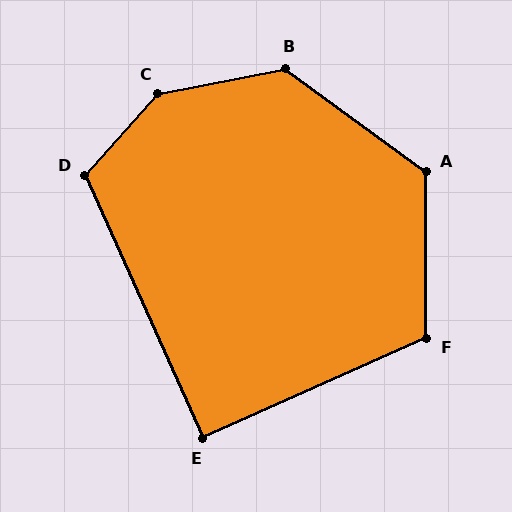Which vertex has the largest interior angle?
C, at approximately 143 degrees.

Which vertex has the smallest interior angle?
E, at approximately 90 degrees.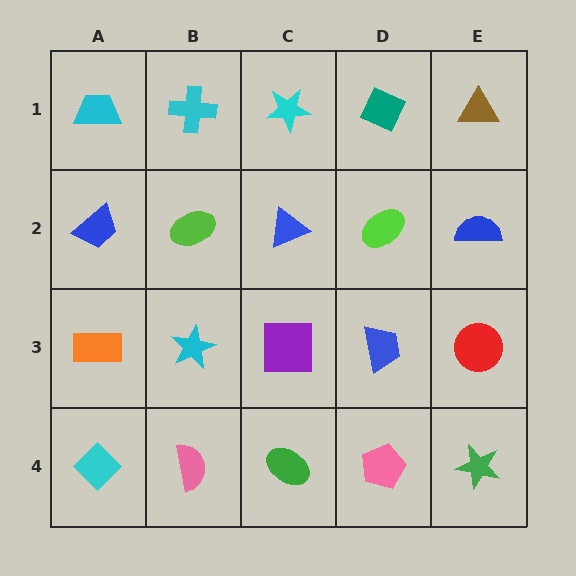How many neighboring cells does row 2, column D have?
4.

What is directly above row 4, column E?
A red circle.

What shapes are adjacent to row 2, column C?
A cyan star (row 1, column C), a purple square (row 3, column C), a lime ellipse (row 2, column B), a lime ellipse (row 2, column D).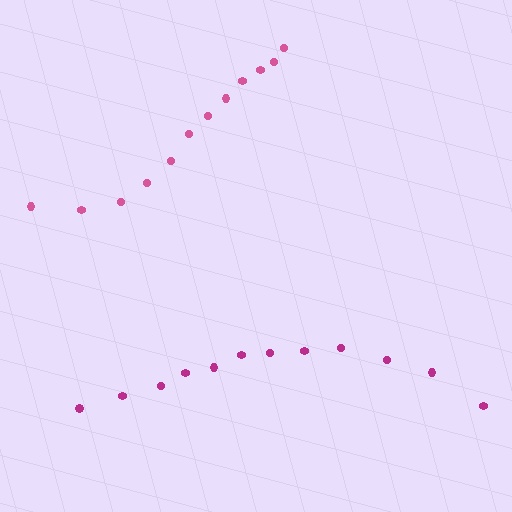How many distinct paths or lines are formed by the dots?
There are 2 distinct paths.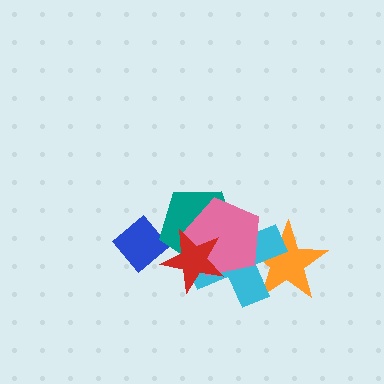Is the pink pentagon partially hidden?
Yes, it is partially covered by another shape.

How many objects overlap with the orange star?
2 objects overlap with the orange star.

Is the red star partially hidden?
No, no other shape covers it.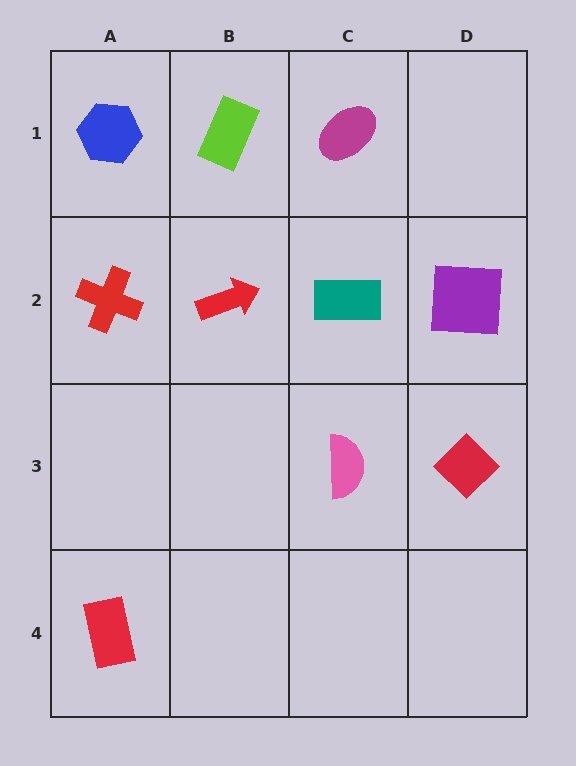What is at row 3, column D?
A red diamond.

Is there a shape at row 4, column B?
No, that cell is empty.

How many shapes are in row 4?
1 shape.